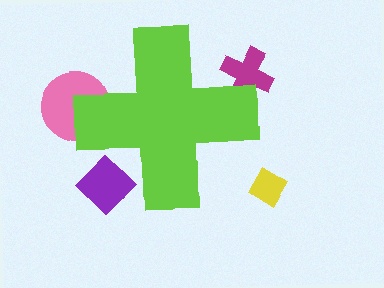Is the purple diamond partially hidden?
Yes, the purple diamond is partially hidden behind the lime cross.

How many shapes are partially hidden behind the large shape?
3 shapes are partially hidden.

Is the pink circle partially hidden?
Yes, the pink circle is partially hidden behind the lime cross.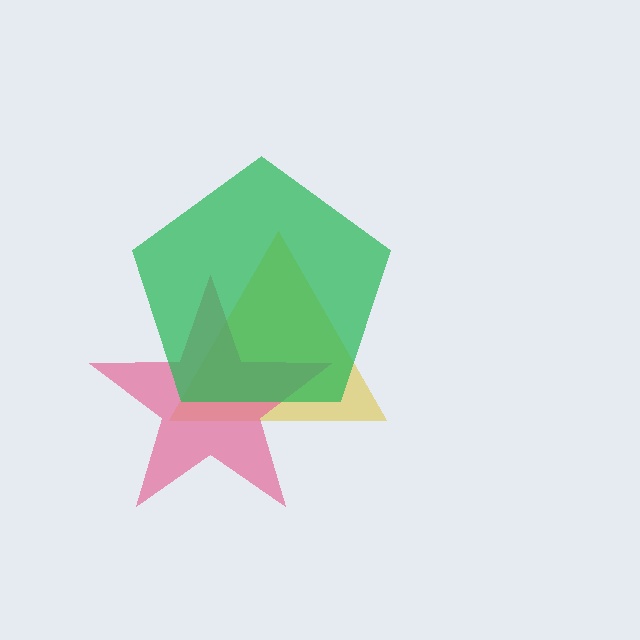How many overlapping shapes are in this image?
There are 3 overlapping shapes in the image.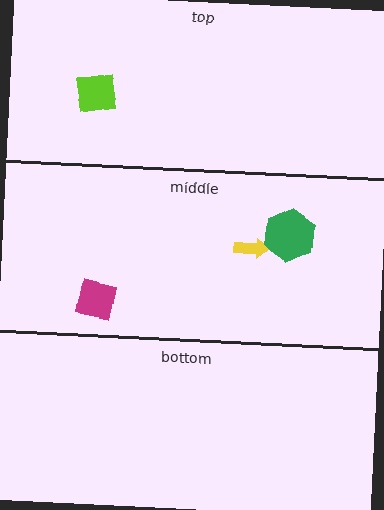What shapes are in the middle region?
The green hexagon, the magenta square, the yellow arrow.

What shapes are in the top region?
The lime square.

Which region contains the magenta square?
The middle region.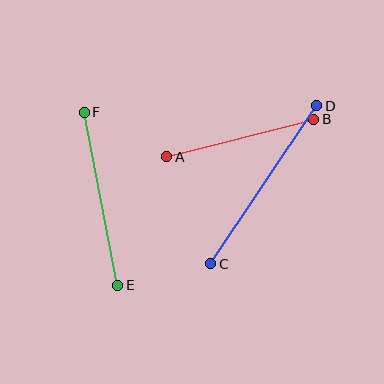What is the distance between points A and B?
The distance is approximately 152 pixels.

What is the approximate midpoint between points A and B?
The midpoint is at approximately (240, 138) pixels.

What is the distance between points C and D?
The distance is approximately 191 pixels.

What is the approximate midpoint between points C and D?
The midpoint is at approximately (264, 185) pixels.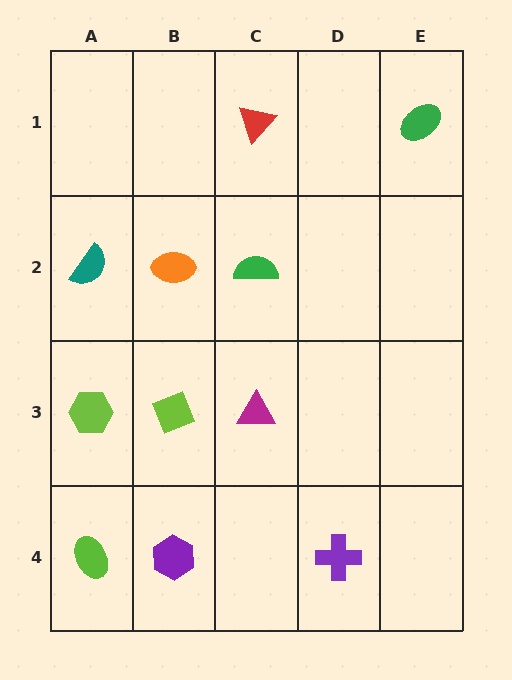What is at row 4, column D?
A purple cross.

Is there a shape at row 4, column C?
No, that cell is empty.